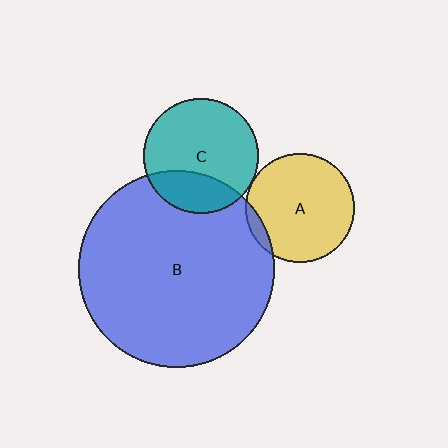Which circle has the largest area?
Circle B (blue).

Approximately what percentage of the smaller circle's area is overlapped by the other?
Approximately 25%.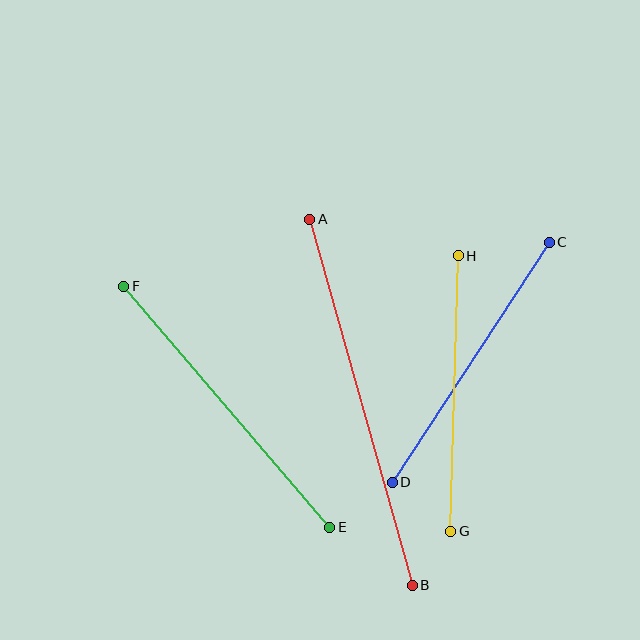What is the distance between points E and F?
The distance is approximately 317 pixels.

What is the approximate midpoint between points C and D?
The midpoint is at approximately (471, 362) pixels.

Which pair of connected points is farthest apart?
Points A and B are farthest apart.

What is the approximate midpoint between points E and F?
The midpoint is at approximately (227, 407) pixels.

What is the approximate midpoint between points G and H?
The midpoint is at approximately (455, 393) pixels.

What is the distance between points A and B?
The distance is approximately 380 pixels.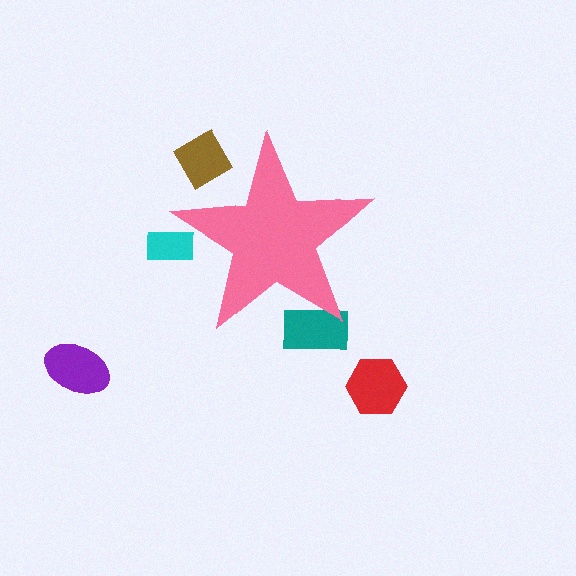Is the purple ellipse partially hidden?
No, the purple ellipse is fully visible.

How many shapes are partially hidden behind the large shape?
3 shapes are partially hidden.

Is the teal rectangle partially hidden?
Yes, the teal rectangle is partially hidden behind the pink star.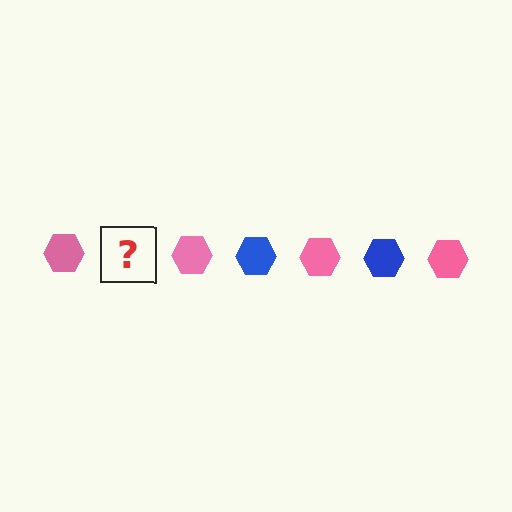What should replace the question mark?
The question mark should be replaced with a blue hexagon.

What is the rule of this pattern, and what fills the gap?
The rule is that the pattern cycles through pink, blue hexagons. The gap should be filled with a blue hexagon.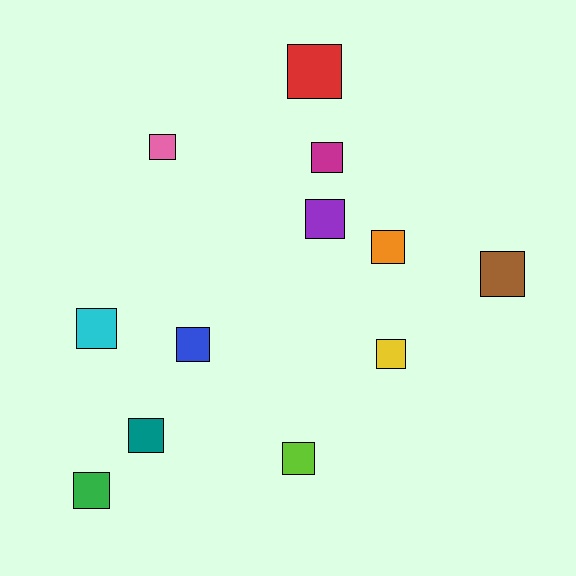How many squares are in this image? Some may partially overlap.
There are 12 squares.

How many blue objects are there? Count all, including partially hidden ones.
There is 1 blue object.